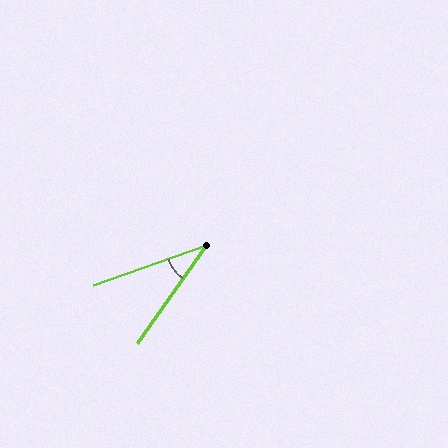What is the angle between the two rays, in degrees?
Approximately 35 degrees.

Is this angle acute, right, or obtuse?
It is acute.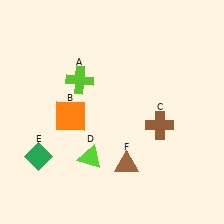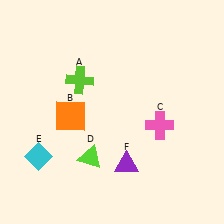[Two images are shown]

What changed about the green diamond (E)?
In Image 1, E is green. In Image 2, it changed to cyan.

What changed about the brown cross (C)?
In Image 1, C is brown. In Image 2, it changed to pink.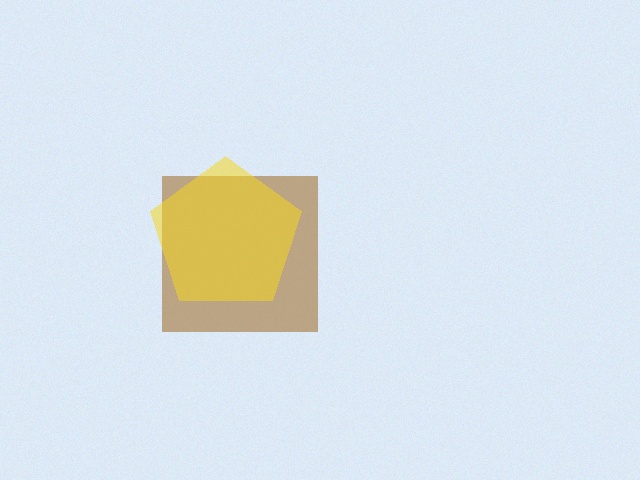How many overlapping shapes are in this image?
There are 2 overlapping shapes in the image.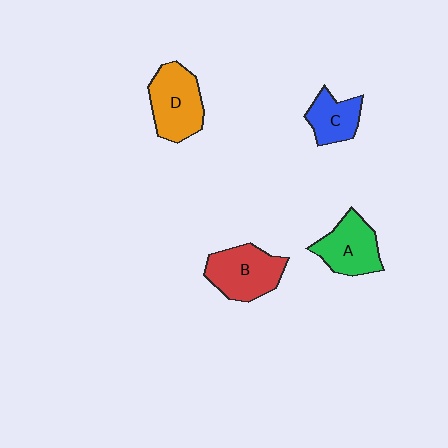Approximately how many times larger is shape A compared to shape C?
Approximately 1.4 times.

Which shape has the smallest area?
Shape C (blue).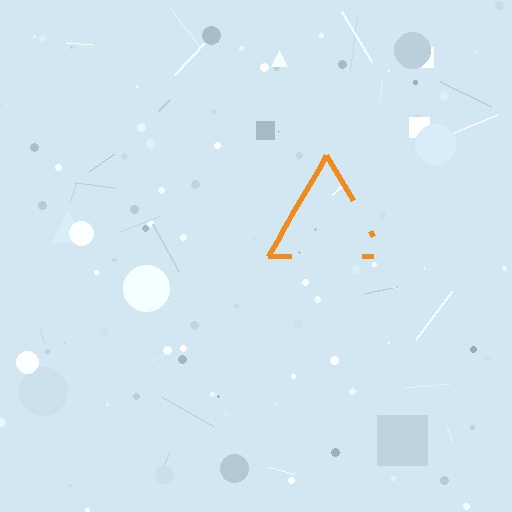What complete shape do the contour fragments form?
The contour fragments form a triangle.